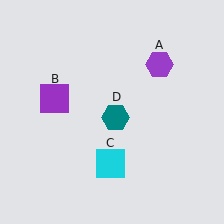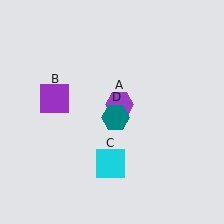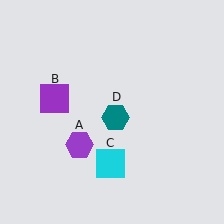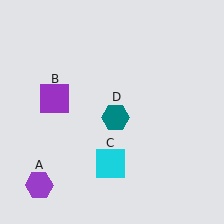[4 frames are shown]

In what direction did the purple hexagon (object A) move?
The purple hexagon (object A) moved down and to the left.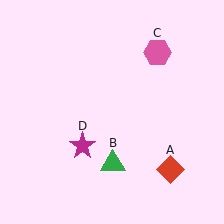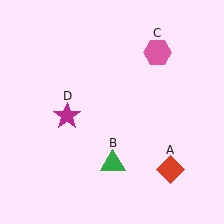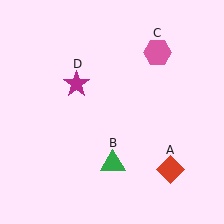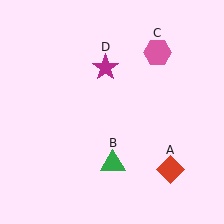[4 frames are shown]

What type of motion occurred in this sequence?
The magenta star (object D) rotated clockwise around the center of the scene.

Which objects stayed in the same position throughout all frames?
Red diamond (object A) and green triangle (object B) and pink hexagon (object C) remained stationary.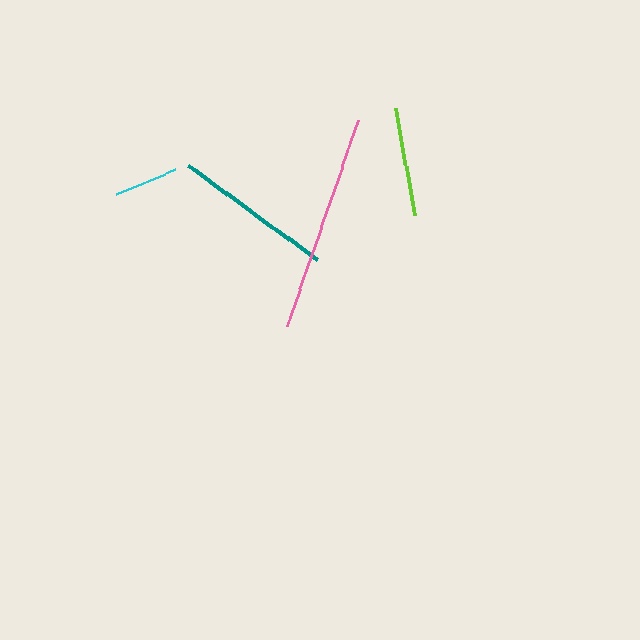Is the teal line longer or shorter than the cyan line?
The teal line is longer than the cyan line.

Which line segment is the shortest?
The cyan line is the shortest at approximately 64 pixels.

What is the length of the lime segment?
The lime segment is approximately 110 pixels long.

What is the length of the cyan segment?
The cyan segment is approximately 64 pixels long.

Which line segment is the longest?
The pink line is the longest at approximately 217 pixels.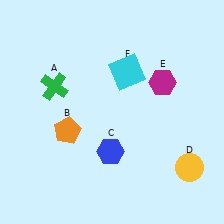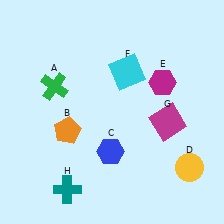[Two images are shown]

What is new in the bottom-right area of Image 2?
A magenta square (G) was added in the bottom-right area of Image 2.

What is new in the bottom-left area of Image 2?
A teal cross (H) was added in the bottom-left area of Image 2.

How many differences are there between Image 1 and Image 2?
There are 2 differences between the two images.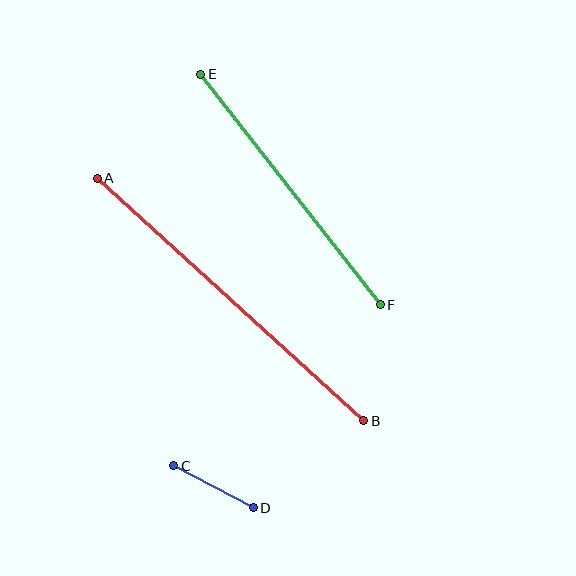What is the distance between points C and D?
The distance is approximately 90 pixels.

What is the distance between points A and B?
The distance is approximately 360 pixels.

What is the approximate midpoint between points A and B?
The midpoint is at approximately (230, 299) pixels.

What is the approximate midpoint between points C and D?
The midpoint is at approximately (214, 487) pixels.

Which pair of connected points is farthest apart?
Points A and B are farthest apart.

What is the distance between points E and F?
The distance is approximately 292 pixels.